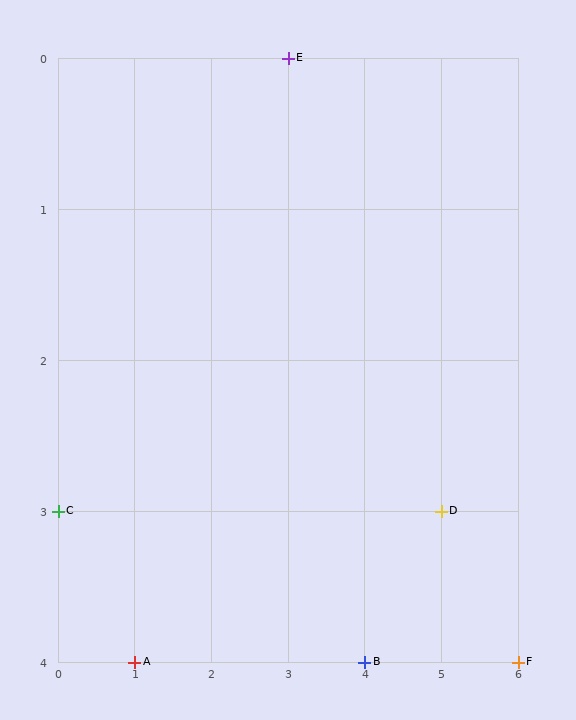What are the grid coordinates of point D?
Point D is at grid coordinates (5, 3).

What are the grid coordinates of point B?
Point B is at grid coordinates (4, 4).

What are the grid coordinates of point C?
Point C is at grid coordinates (0, 3).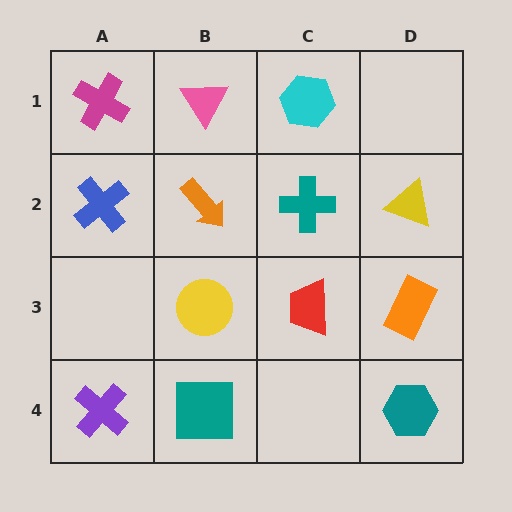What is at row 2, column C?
A teal cross.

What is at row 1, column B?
A pink triangle.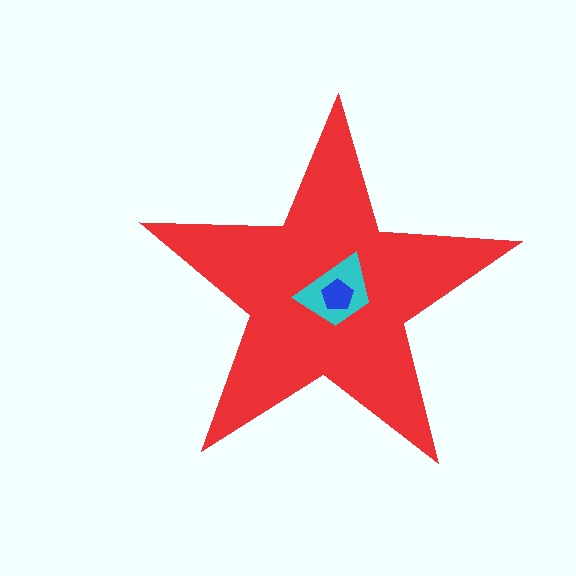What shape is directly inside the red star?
The cyan trapezoid.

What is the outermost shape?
The red star.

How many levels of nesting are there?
3.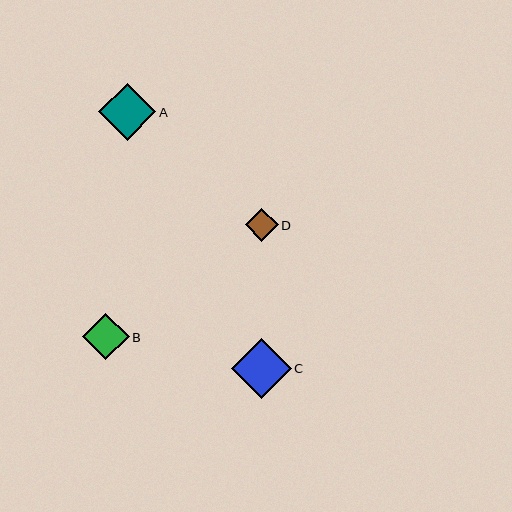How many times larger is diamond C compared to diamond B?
Diamond C is approximately 1.3 times the size of diamond B.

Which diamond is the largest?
Diamond C is the largest with a size of approximately 60 pixels.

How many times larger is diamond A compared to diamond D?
Diamond A is approximately 1.7 times the size of diamond D.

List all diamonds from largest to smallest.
From largest to smallest: C, A, B, D.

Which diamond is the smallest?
Diamond D is the smallest with a size of approximately 33 pixels.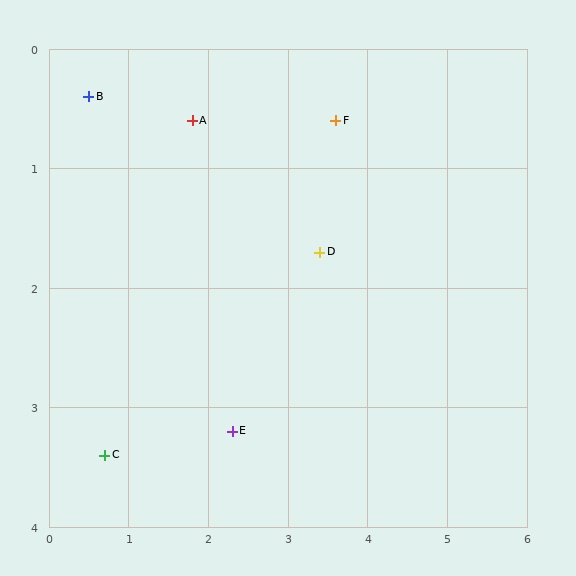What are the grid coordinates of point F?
Point F is at approximately (3.6, 0.6).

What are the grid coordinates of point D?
Point D is at approximately (3.4, 1.7).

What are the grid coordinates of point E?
Point E is at approximately (2.3, 3.2).